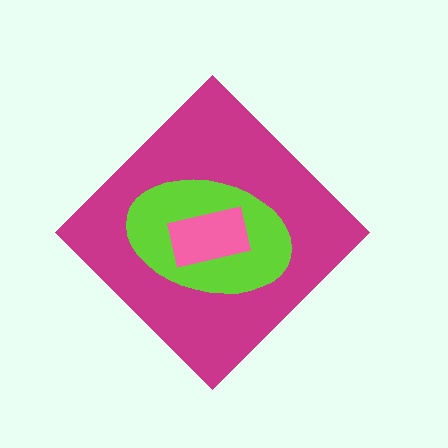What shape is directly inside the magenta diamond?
The lime ellipse.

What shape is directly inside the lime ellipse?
The pink rectangle.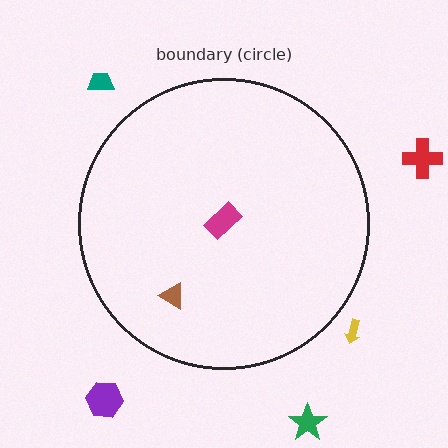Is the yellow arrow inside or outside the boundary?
Outside.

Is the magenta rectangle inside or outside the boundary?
Inside.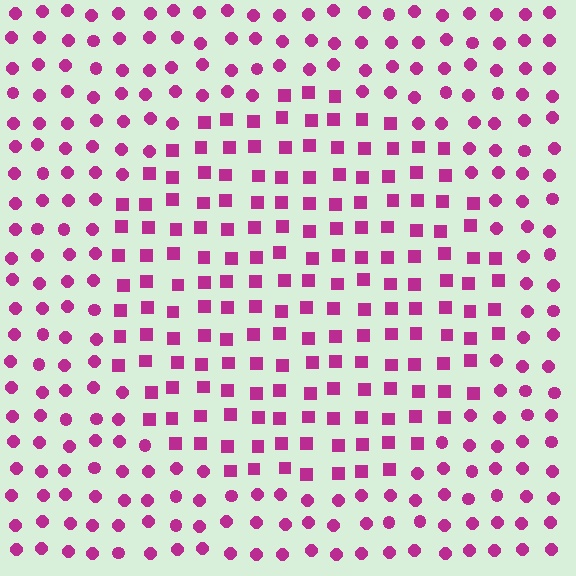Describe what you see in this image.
The image is filled with small magenta elements arranged in a uniform grid. A circle-shaped region contains squares, while the surrounding area contains circles. The boundary is defined purely by the change in element shape.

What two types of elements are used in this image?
The image uses squares inside the circle region and circles outside it.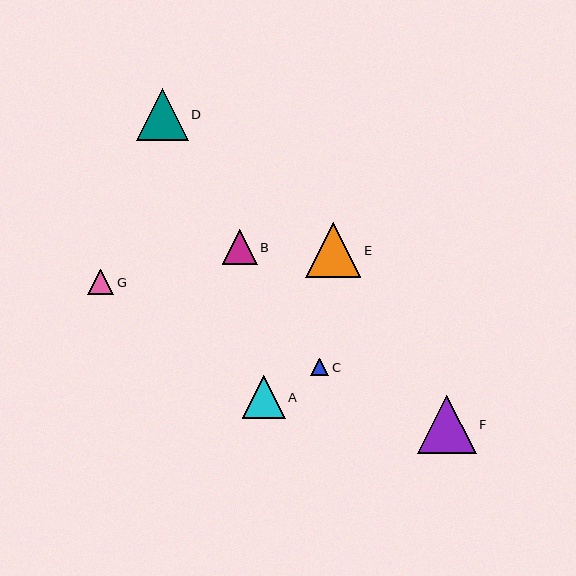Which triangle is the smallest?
Triangle C is the smallest with a size of approximately 18 pixels.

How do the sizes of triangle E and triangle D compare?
Triangle E and triangle D are approximately the same size.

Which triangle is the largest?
Triangle F is the largest with a size of approximately 59 pixels.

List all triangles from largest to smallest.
From largest to smallest: F, E, D, A, B, G, C.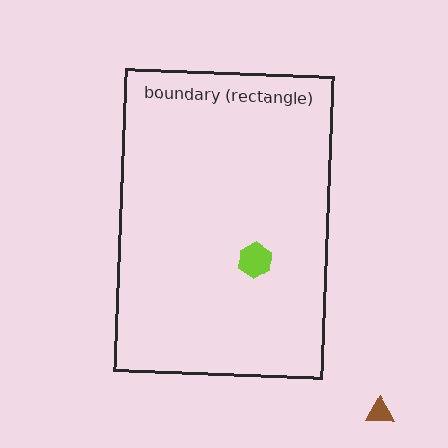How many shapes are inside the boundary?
1 inside, 1 outside.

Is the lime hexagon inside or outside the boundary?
Inside.